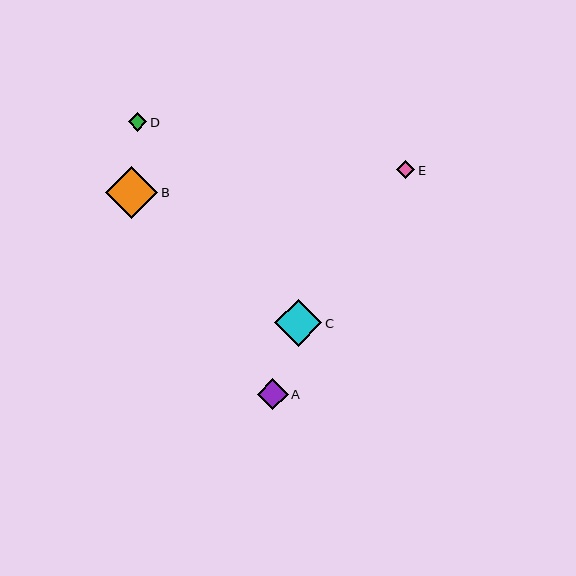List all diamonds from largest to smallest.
From largest to smallest: B, C, A, D, E.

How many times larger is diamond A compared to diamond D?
Diamond A is approximately 1.7 times the size of diamond D.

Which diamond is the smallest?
Diamond E is the smallest with a size of approximately 18 pixels.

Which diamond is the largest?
Diamond B is the largest with a size of approximately 52 pixels.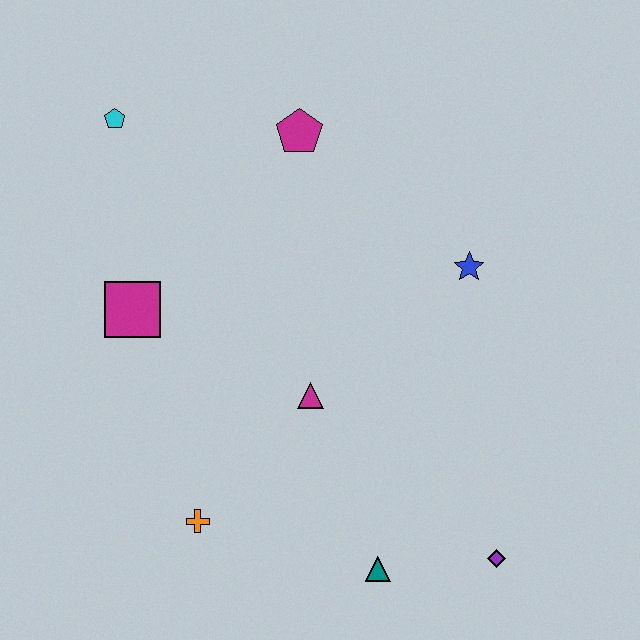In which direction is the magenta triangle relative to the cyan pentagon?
The magenta triangle is below the cyan pentagon.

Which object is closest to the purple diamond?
The teal triangle is closest to the purple diamond.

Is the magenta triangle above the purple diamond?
Yes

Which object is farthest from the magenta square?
The purple diamond is farthest from the magenta square.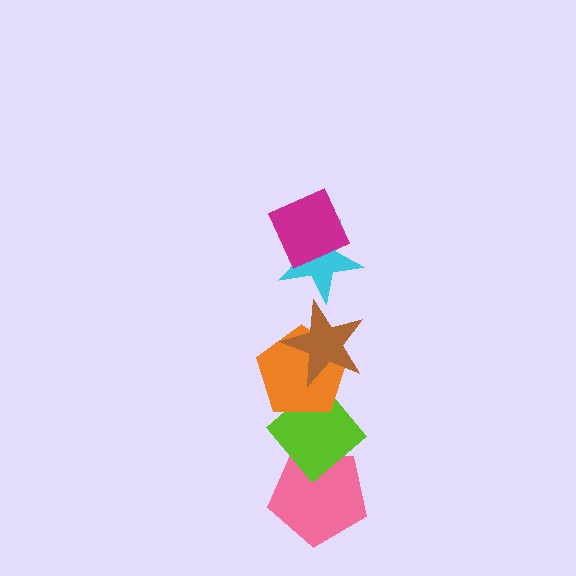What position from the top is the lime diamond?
The lime diamond is 5th from the top.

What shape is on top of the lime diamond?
The orange pentagon is on top of the lime diamond.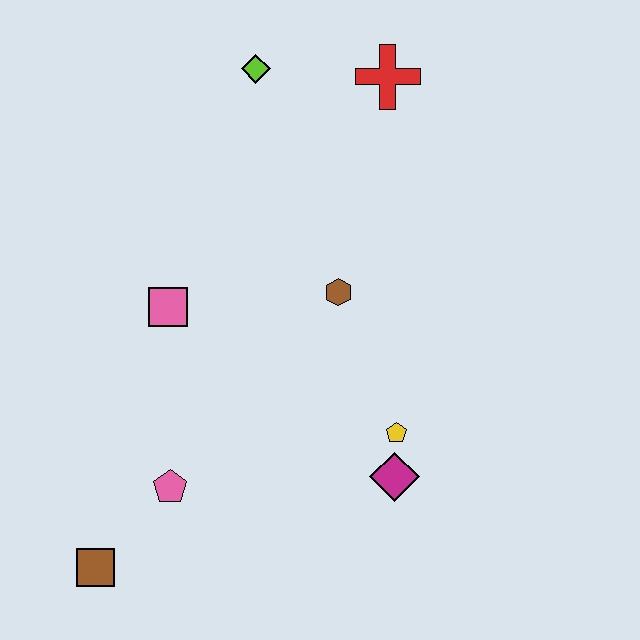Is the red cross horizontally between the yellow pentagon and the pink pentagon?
Yes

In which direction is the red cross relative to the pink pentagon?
The red cross is above the pink pentagon.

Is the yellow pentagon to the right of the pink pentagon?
Yes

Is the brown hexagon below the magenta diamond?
No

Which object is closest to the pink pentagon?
The brown square is closest to the pink pentagon.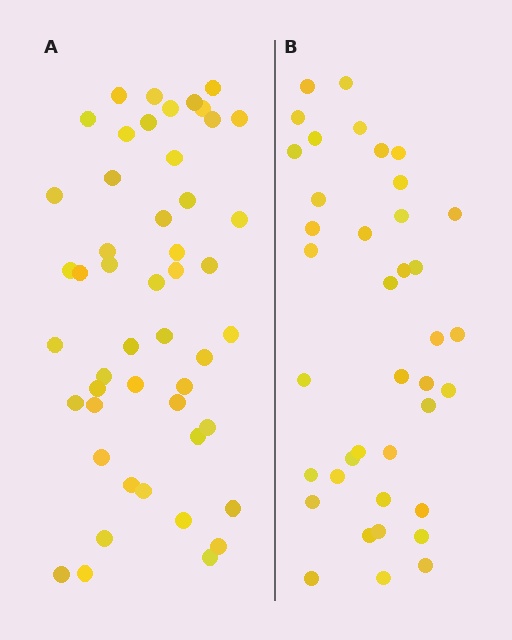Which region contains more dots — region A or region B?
Region A (the left region) has more dots.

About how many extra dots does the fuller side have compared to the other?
Region A has roughly 10 or so more dots than region B.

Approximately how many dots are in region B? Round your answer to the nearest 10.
About 40 dots. (The exact count is 39, which rounds to 40.)